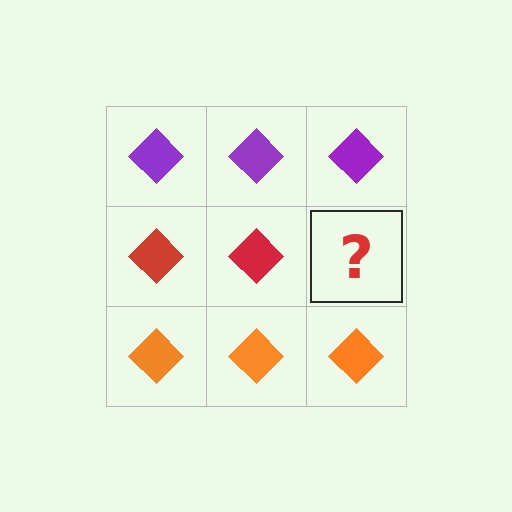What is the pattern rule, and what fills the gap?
The rule is that each row has a consistent color. The gap should be filled with a red diamond.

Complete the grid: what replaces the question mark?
The question mark should be replaced with a red diamond.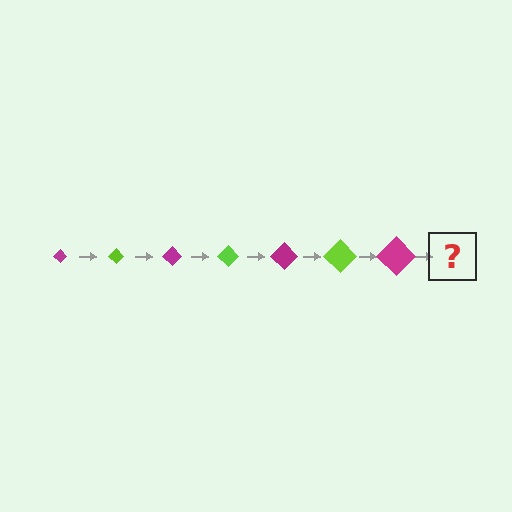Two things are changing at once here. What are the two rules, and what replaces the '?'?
The two rules are that the diamond grows larger each step and the color cycles through magenta and lime. The '?' should be a lime diamond, larger than the previous one.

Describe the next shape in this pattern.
It should be a lime diamond, larger than the previous one.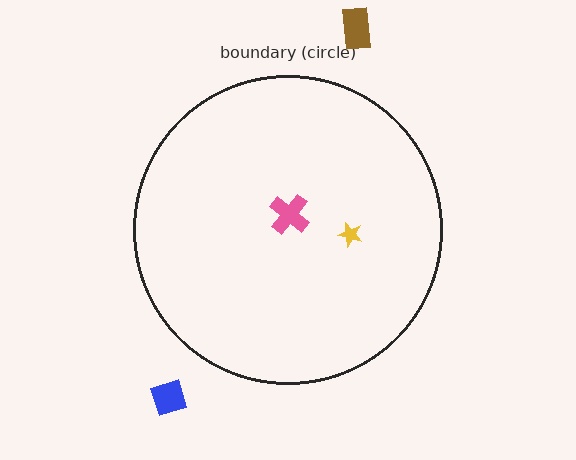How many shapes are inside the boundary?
2 inside, 2 outside.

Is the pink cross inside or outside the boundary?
Inside.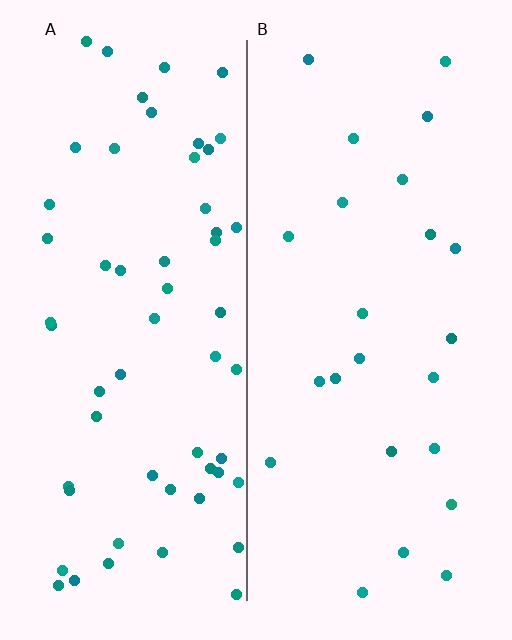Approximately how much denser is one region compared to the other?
Approximately 2.4× — region A over region B.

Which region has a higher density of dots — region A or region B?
A (the left).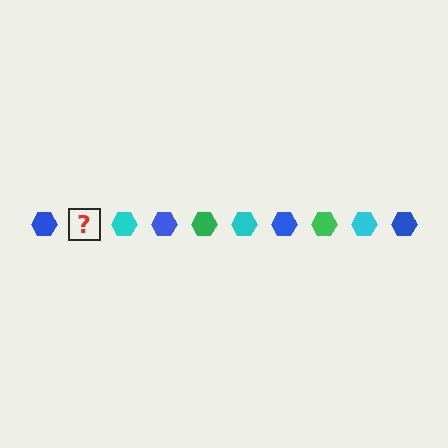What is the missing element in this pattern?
The missing element is a green hexagon.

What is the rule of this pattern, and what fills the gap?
The rule is that the pattern cycles through blue, green, cyan hexagons. The gap should be filled with a green hexagon.